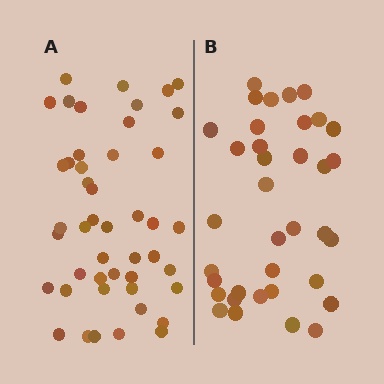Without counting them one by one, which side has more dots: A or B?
Region A (the left region) has more dots.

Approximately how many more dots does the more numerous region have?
Region A has roughly 10 or so more dots than region B.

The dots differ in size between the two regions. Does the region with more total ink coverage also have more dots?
No. Region B has more total ink coverage because its dots are larger, but region A actually contains more individual dots. Total area can be misleading — the number of items is what matters here.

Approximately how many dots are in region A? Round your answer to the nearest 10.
About 50 dots. (The exact count is 46, which rounds to 50.)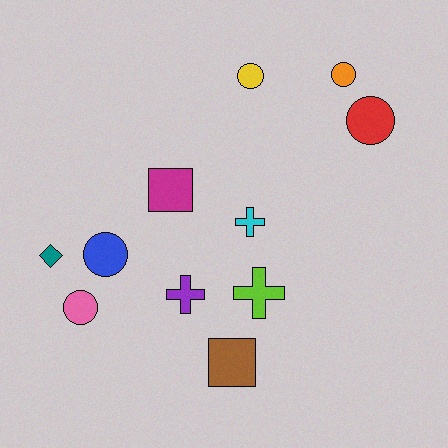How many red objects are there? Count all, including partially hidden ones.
There is 1 red object.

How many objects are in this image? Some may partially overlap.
There are 11 objects.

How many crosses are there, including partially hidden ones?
There are 3 crosses.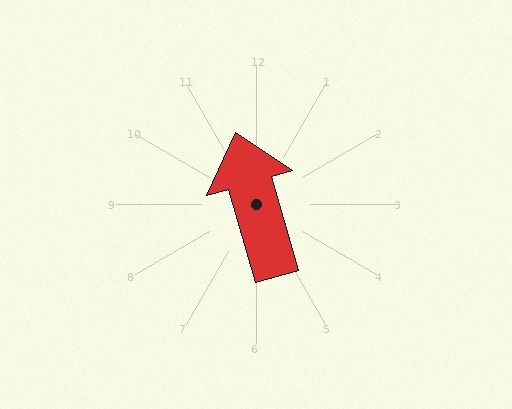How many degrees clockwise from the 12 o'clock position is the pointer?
Approximately 344 degrees.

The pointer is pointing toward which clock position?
Roughly 11 o'clock.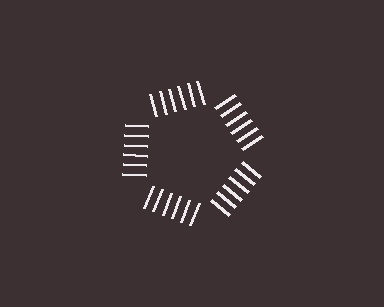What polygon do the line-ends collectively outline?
An illusory pentagon — the line segments terminate on its edges but no continuous stroke is drawn.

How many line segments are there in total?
30 — 6 along each of the 5 edges.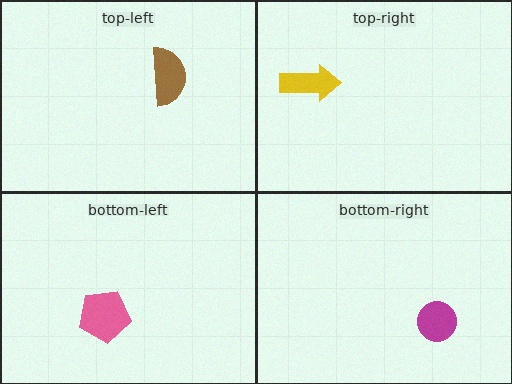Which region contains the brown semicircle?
The top-left region.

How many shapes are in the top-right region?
1.